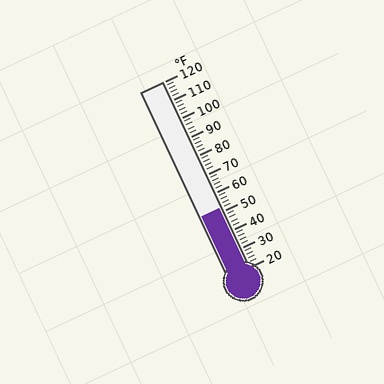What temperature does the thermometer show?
The thermometer shows approximately 52°F.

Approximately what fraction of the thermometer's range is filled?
The thermometer is filled to approximately 30% of its range.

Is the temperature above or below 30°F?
The temperature is above 30°F.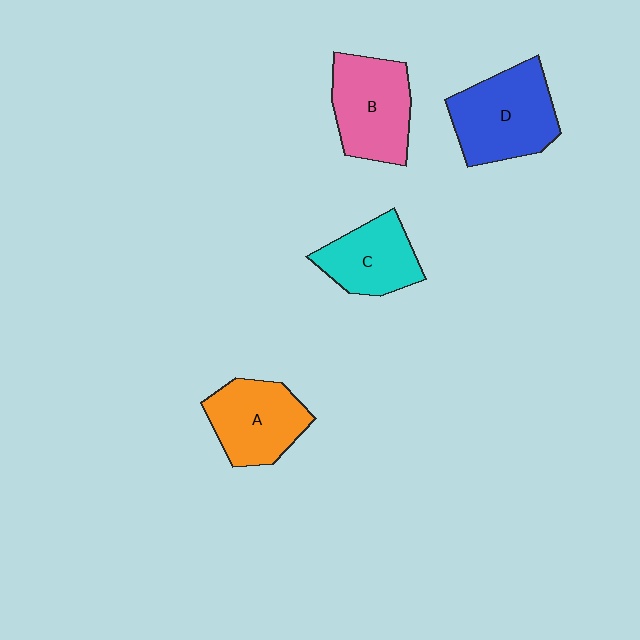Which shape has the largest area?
Shape D (blue).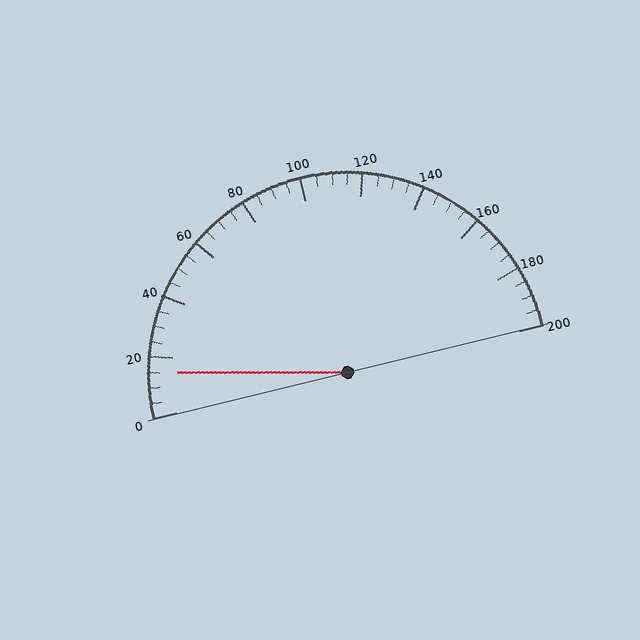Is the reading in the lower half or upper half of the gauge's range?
The reading is in the lower half of the range (0 to 200).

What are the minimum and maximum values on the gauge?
The gauge ranges from 0 to 200.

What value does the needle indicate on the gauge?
The needle indicates approximately 15.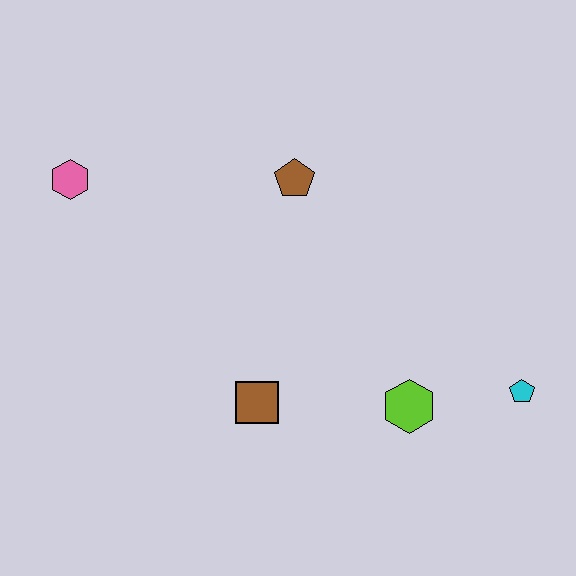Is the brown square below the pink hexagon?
Yes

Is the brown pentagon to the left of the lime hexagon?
Yes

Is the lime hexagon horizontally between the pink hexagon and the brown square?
No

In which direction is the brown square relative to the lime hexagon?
The brown square is to the left of the lime hexagon.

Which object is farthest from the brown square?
The pink hexagon is farthest from the brown square.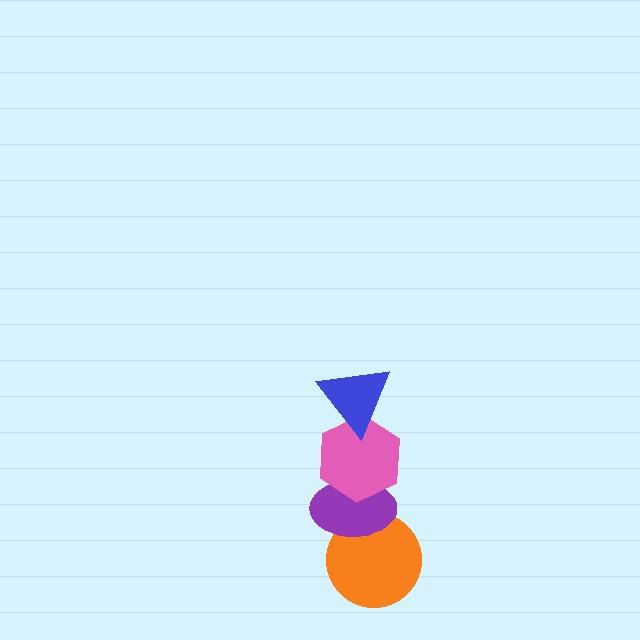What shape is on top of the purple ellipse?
The pink hexagon is on top of the purple ellipse.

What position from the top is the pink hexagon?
The pink hexagon is 2nd from the top.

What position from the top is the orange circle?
The orange circle is 4th from the top.